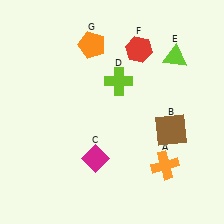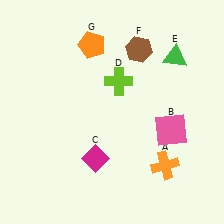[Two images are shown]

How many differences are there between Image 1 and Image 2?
There are 3 differences between the two images.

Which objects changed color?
B changed from brown to pink. E changed from lime to green. F changed from red to brown.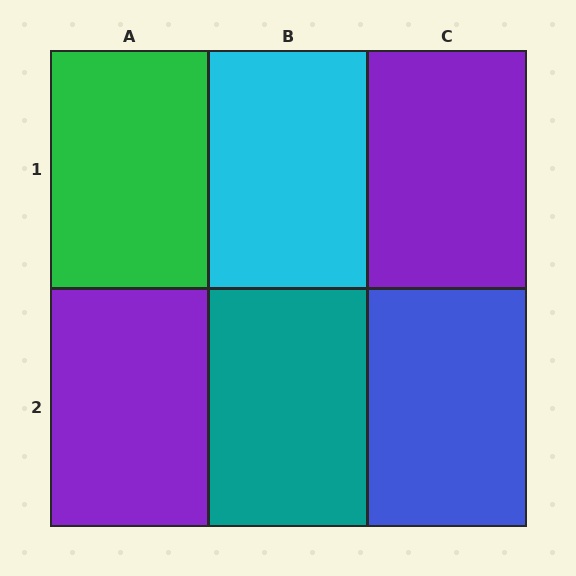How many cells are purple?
2 cells are purple.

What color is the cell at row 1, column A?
Green.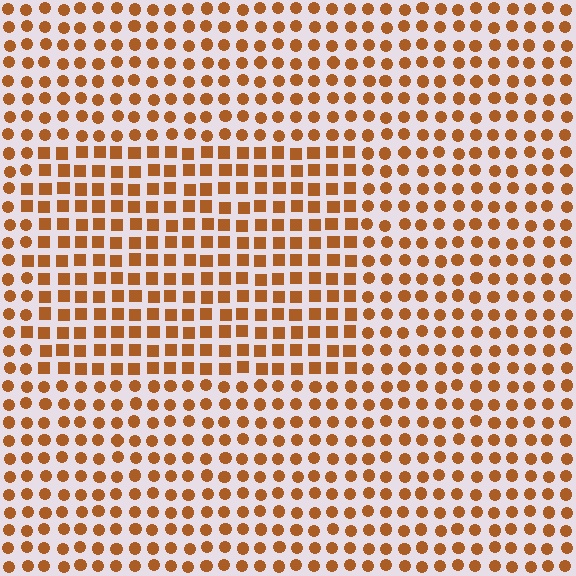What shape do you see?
I see a rectangle.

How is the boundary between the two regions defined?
The boundary is defined by a change in element shape: squares inside vs. circles outside. All elements share the same color and spacing.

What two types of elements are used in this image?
The image uses squares inside the rectangle region and circles outside it.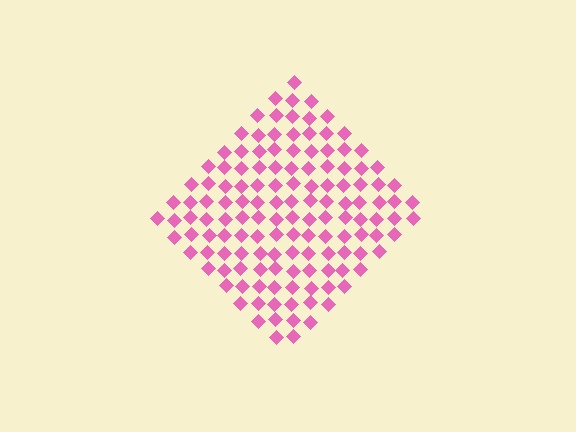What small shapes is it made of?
It is made of small diamonds.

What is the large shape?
The large shape is a diamond.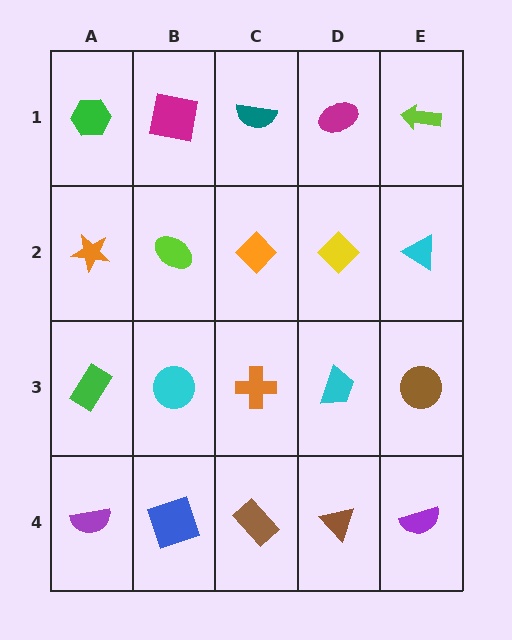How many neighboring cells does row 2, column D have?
4.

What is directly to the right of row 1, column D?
A lime arrow.